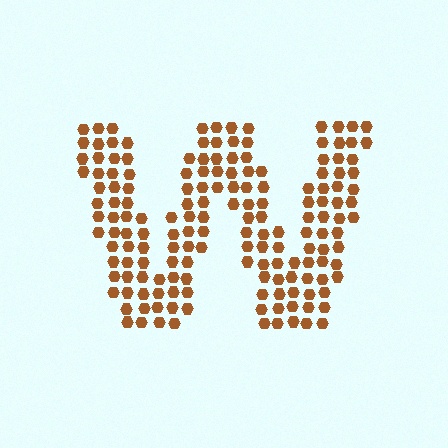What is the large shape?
The large shape is the letter W.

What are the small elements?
The small elements are hexagons.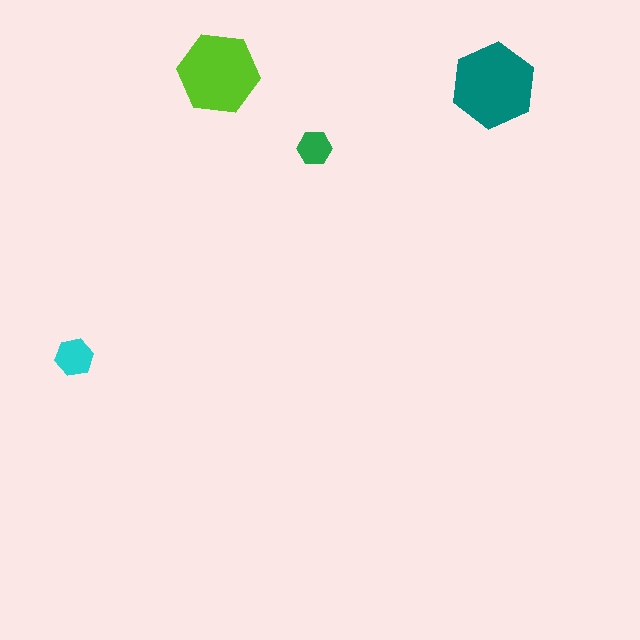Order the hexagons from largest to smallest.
the teal one, the lime one, the cyan one, the green one.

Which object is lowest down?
The cyan hexagon is bottommost.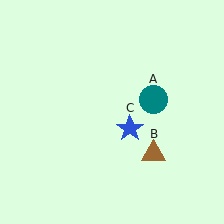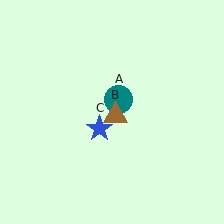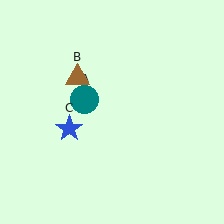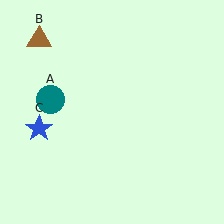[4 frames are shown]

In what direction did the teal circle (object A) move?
The teal circle (object A) moved left.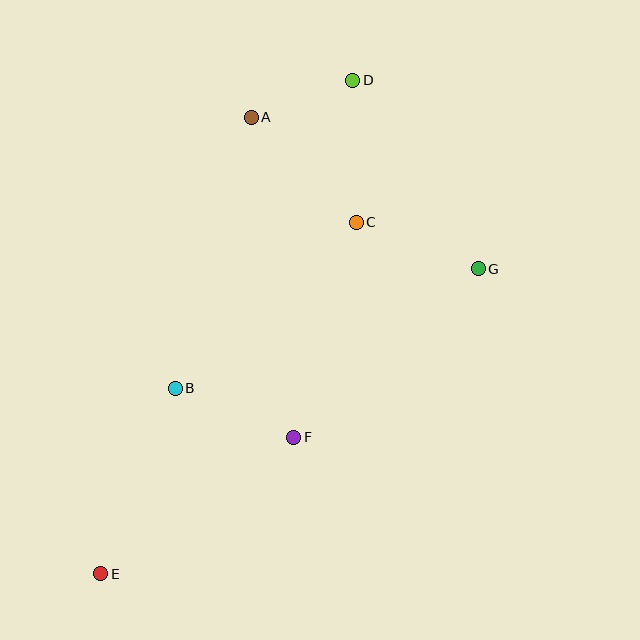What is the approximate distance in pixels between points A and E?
The distance between A and E is approximately 480 pixels.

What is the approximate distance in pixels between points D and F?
The distance between D and F is approximately 362 pixels.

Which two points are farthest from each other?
Points D and E are farthest from each other.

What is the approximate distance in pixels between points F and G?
The distance between F and G is approximately 250 pixels.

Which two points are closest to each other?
Points A and D are closest to each other.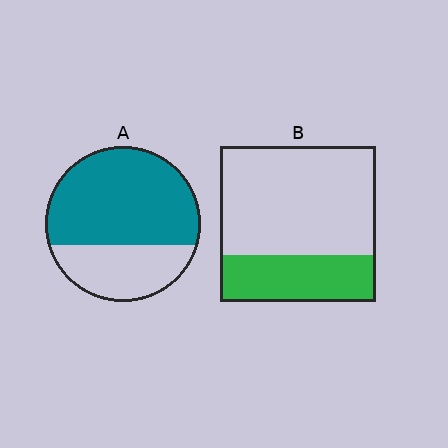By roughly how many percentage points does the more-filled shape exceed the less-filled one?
By roughly 35 percentage points (A over B).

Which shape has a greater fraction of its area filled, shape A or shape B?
Shape A.